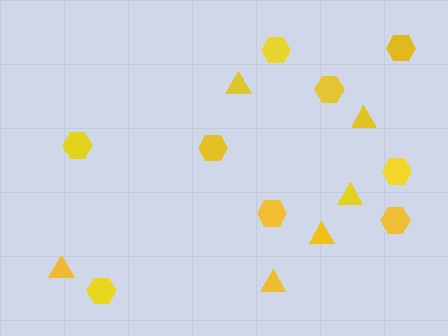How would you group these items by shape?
There are 2 groups: one group of triangles (6) and one group of hexagons (9).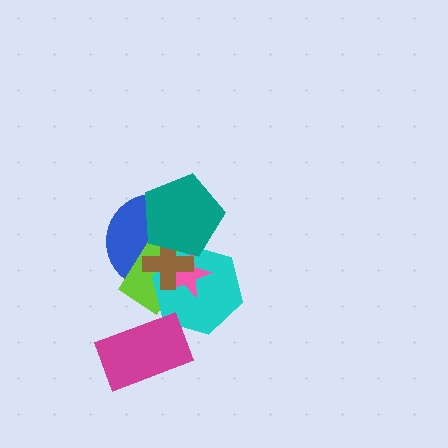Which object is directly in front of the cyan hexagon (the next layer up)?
The pink star is directly in front of the cyan hexagon.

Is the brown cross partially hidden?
Yes, it is partially covered by another shape.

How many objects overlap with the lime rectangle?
5 objects overlap with the lime rectangle.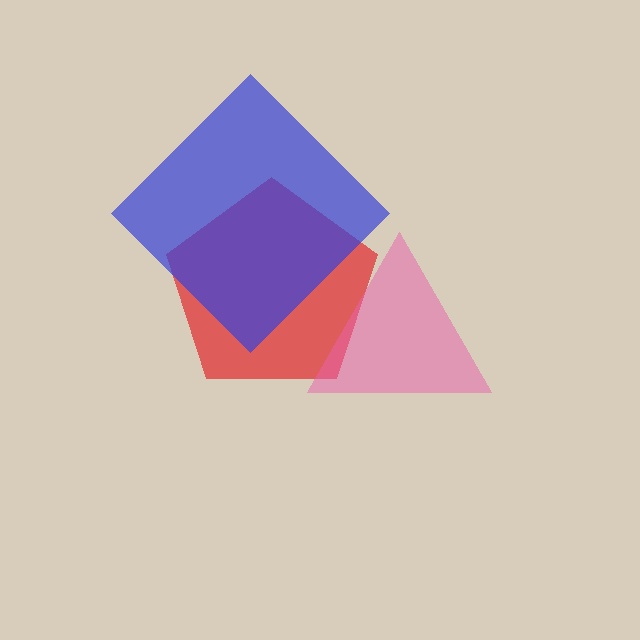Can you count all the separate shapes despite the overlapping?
Yes, there are 3 separate shapes.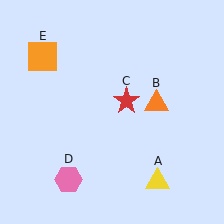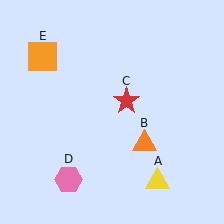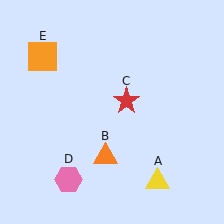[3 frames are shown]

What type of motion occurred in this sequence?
The orange triangle (object B) rotated clockwise around the center of the scene.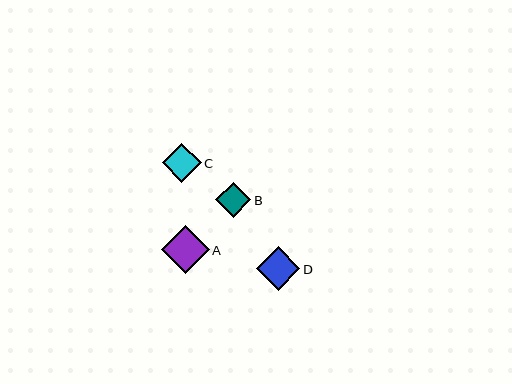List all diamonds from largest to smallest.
From largest to smallest: A, D, C, B.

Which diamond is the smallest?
Diamond B is the smallest with a size of approximately 35 pixels.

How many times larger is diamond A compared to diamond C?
Diamond A is approximately 1.2 times the size of diamond C.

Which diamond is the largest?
Diamond A is the largest with a size of approximately 48 pixels.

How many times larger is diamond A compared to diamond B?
Diamond A is approximately 1.4 times the size of diamond B.